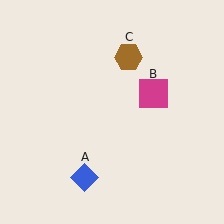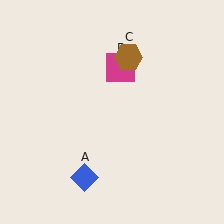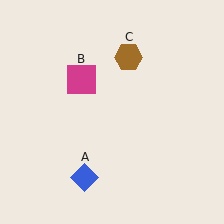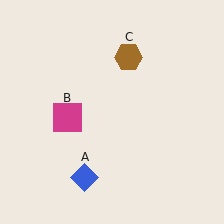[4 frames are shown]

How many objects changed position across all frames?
1 object changed position: magenta square (object B).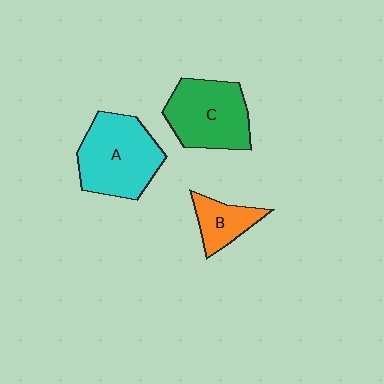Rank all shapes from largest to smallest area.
From largest to smallest: A (cyan), C (green), B (orange).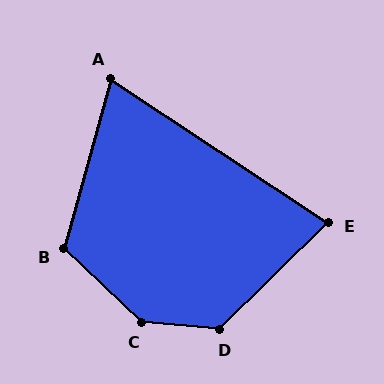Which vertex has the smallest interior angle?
A, at approximately 72 degrees.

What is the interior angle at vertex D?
Approximately 131 degrees (obtuse).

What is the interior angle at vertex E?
Approximately 78 degrees (acute).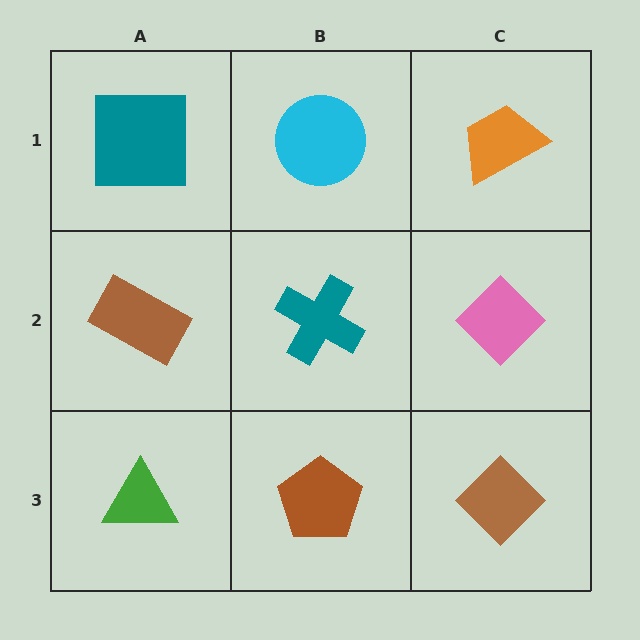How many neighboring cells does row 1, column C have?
2.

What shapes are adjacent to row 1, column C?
A pink diamond (row 2, column C), a cyan circle (row 1, column B).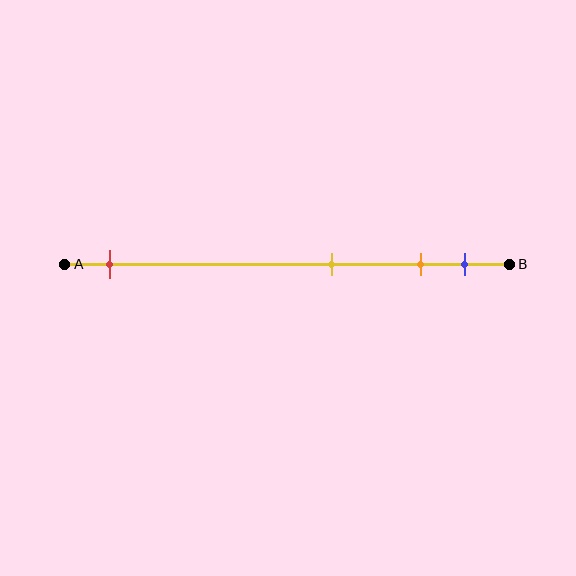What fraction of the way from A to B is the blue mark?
The blue mark is approximately 90% (0.9) of the way from A to B.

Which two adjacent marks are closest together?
The orange and blue marks are the closest adjacent pair.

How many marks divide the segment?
There are 4 marks dividing the segment.